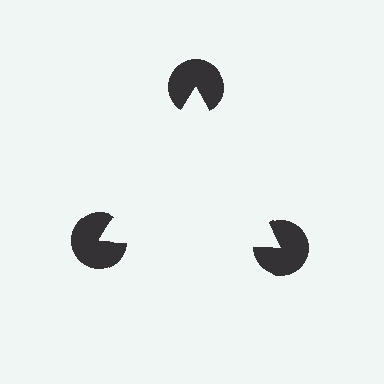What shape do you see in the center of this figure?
An illusory triangle — its edges are inferred from the aligned wedge cuts in the pac-man discs, not physically drawn.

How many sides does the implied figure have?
3 sides.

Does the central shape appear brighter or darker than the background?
It typically appears slightly brighter than the background, even though no actual brightness change is drawn.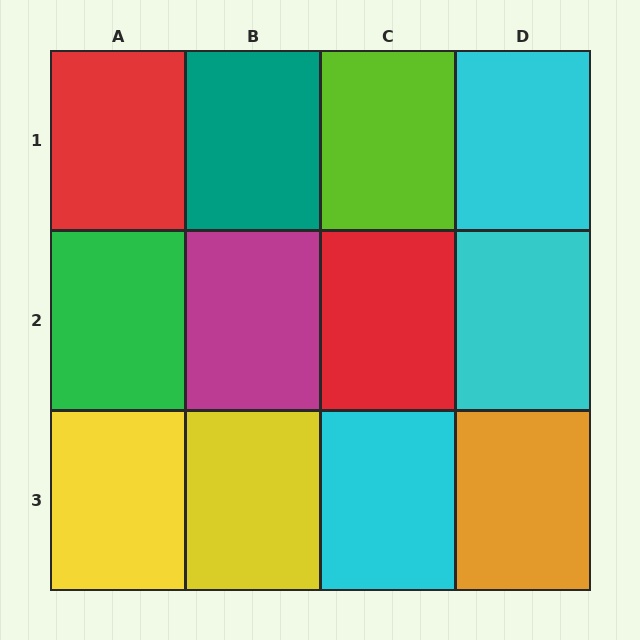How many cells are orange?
1 cell is orange.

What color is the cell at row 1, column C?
Lime.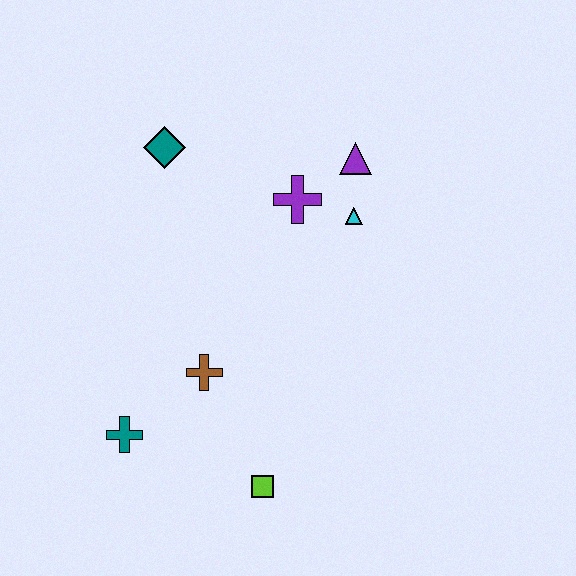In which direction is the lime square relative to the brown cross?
The lime square is below the brown cross.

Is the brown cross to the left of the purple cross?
Yes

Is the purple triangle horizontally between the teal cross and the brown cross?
No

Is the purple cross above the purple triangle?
No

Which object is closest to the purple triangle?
The cyan triangle is closest to the purple triangle.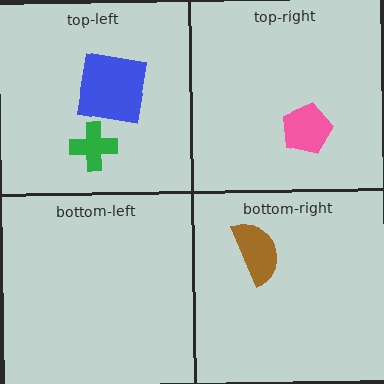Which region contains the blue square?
The top-left region.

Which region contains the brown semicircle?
The bottom-right region.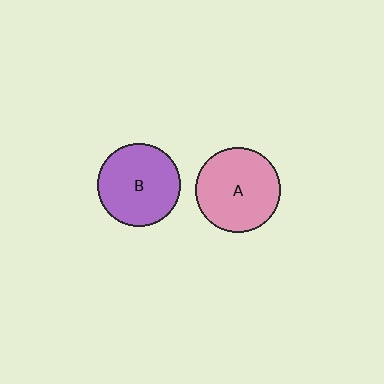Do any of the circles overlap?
No, none of the circles overlap.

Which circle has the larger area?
Circle A (pink).